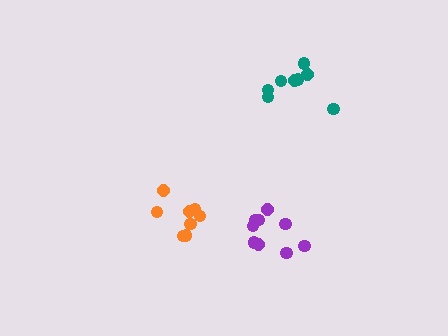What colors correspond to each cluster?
The clusters are colored: orange, purple, teal.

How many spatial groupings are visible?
There are 3 spatial groupings.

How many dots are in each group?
Group 1: 8 dots, Group 2: 9 dots, Group 3: 8 dots (25 total).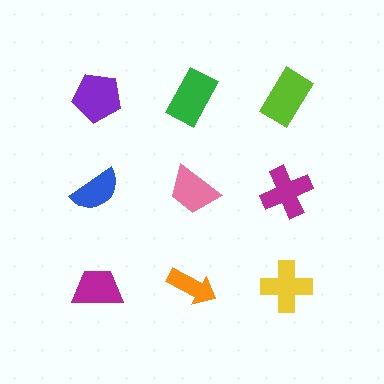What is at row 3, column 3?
A yellow cross.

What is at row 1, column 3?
A lime rectangle.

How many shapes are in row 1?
3 shapes.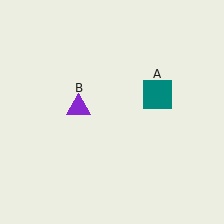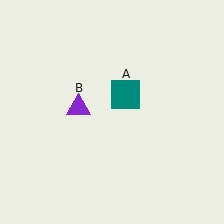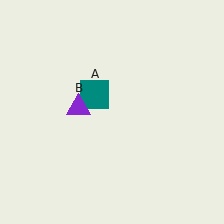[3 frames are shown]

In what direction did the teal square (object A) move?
The teal square (object A) moved left.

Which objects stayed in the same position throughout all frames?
Purple triangle (object B) remained stationary.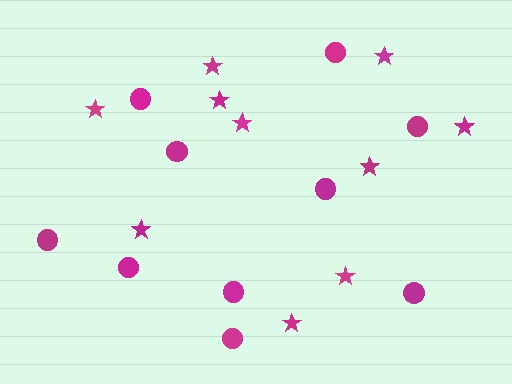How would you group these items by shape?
There are 2 groups: one group of circles (10) and one group of stars (10).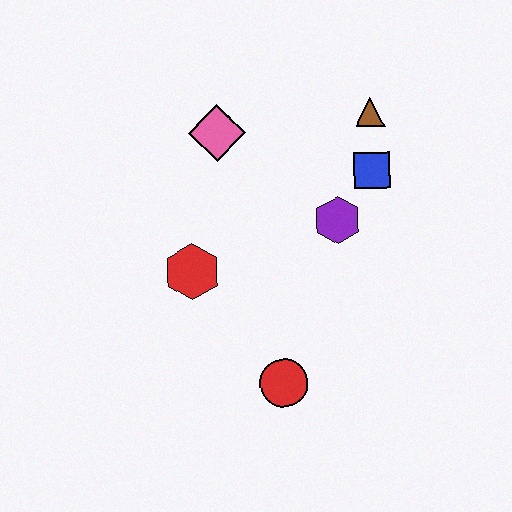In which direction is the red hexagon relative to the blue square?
The red hexagon is to the left of the blue square.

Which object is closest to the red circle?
The red hexagon is closest to the red circle.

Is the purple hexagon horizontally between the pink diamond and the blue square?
Yes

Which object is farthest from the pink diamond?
The red circle is farthest from the pink diamond.